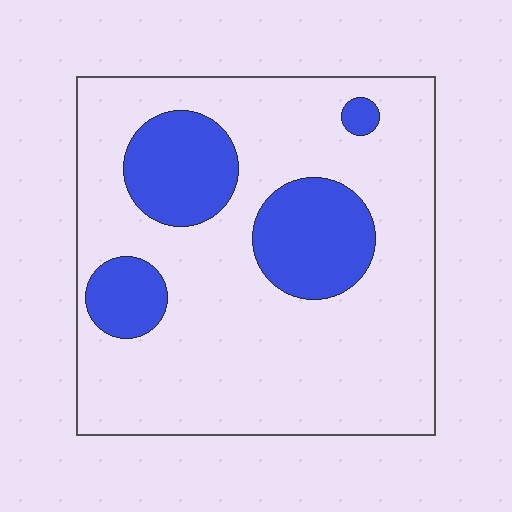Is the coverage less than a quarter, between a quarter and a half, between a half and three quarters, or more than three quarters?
Less than a quarter.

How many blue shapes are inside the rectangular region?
4.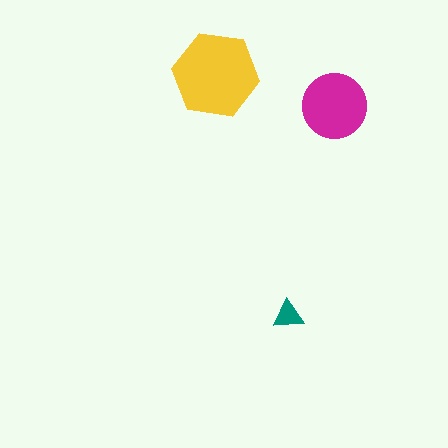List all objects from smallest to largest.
The teal triangle, the magenta circle, the yellow hexagon.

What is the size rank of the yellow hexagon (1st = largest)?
1st.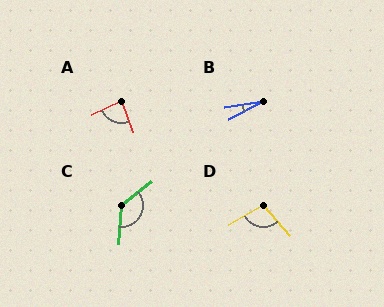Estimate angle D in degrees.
Approximately 100 degrees.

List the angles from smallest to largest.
B (18°), A (85°), D (100°), C (132°).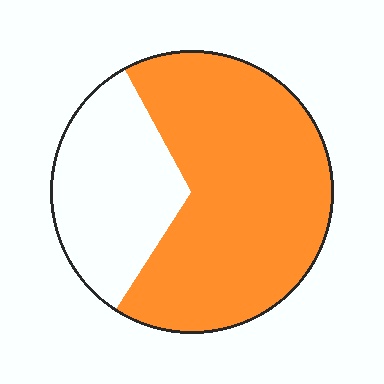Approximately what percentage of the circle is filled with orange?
Approximately 65%.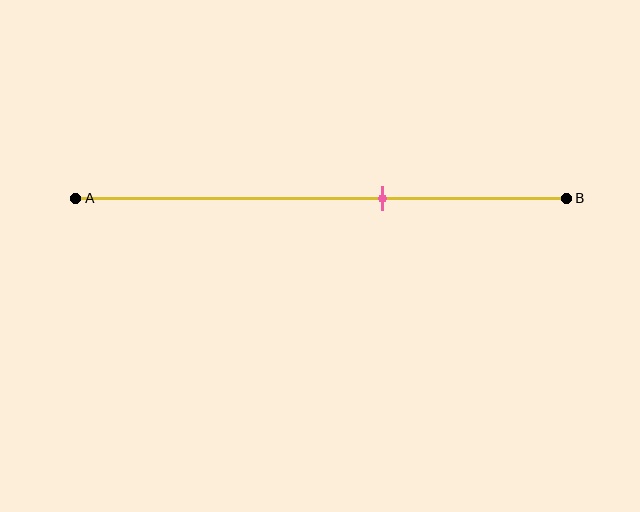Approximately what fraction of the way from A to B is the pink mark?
The pink mark is approximately 60% of the way from A to B.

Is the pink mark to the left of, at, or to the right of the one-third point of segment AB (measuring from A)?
The pink mark is to the right of the one-third point of segment AB.